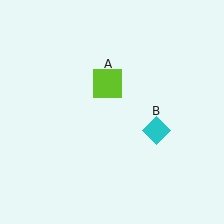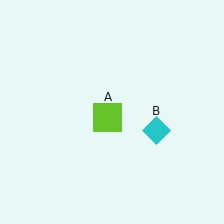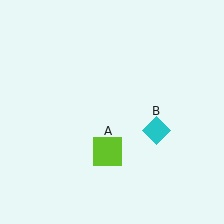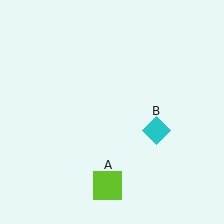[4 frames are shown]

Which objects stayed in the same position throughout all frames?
Cyan diamond (object B) remained stationary.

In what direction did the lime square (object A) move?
The lime square (object A) moved down.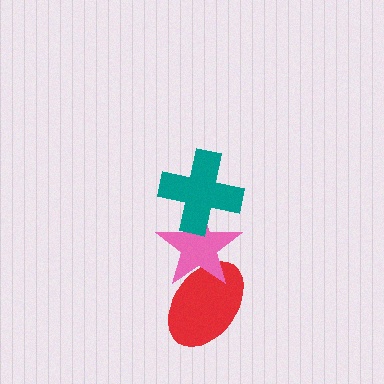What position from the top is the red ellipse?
The red ellipse is 3rd from the top.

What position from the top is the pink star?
The pink star is 2nd from the top.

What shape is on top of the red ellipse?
The pink star is on top of the red ellipse.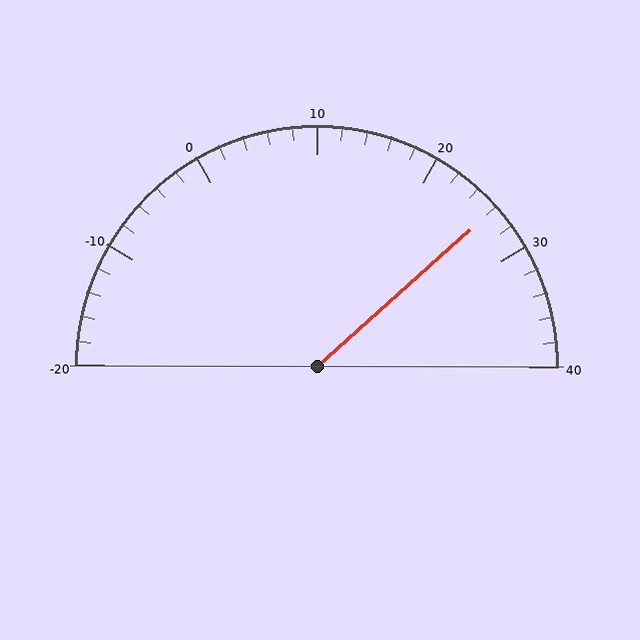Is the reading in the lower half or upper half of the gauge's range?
The reading is in the upper half of the range (-20 to 40).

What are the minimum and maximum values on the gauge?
The gauge ranges from -20 to 40.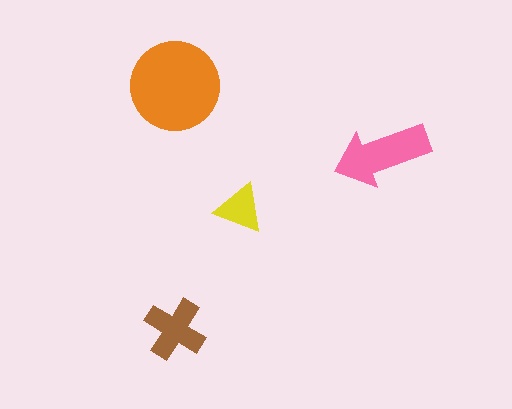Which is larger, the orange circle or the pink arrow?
The orange circle.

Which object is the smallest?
The yellow triangle.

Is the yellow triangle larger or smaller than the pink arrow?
Smaller.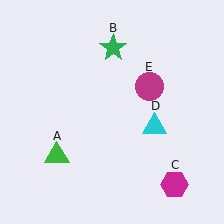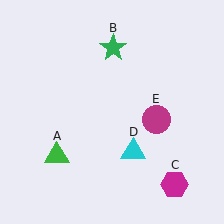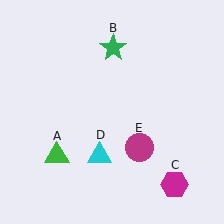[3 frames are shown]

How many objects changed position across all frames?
2 objects changed position: cyan triangle (object D), magenta circle (object E).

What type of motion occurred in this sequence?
The cyan triangle (object D), magenta circle (object E) rotated clockwise around the center of the scene.